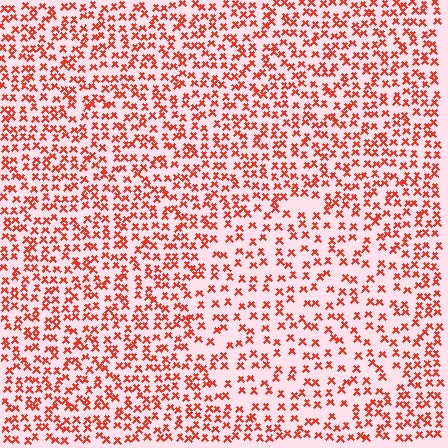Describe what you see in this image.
The image contains small red elements arranged at two different densities. A circle-shaped region is visible where the elements are less densely packed than the surrounding area.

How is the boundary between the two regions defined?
The boundary is defined by a change in element density (approximately 1.7x ratio). All elements are the same color, size, and shape.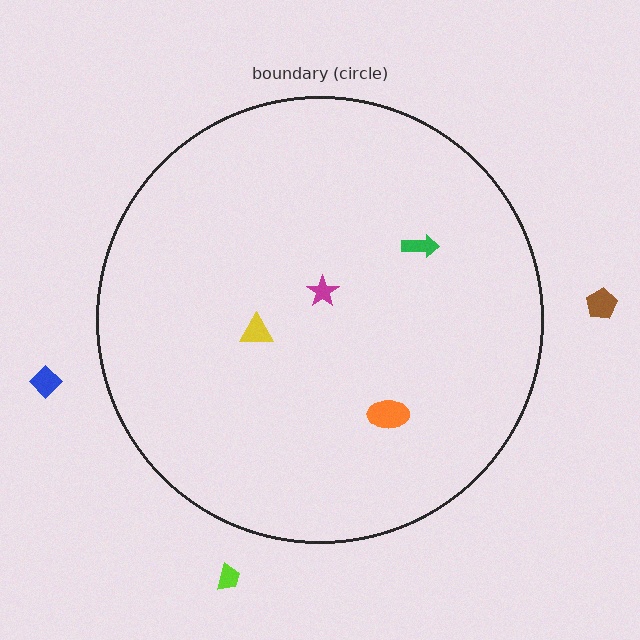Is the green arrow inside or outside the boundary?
Inside.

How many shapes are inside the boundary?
4 inside, 3 outside.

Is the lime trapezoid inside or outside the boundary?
Outside.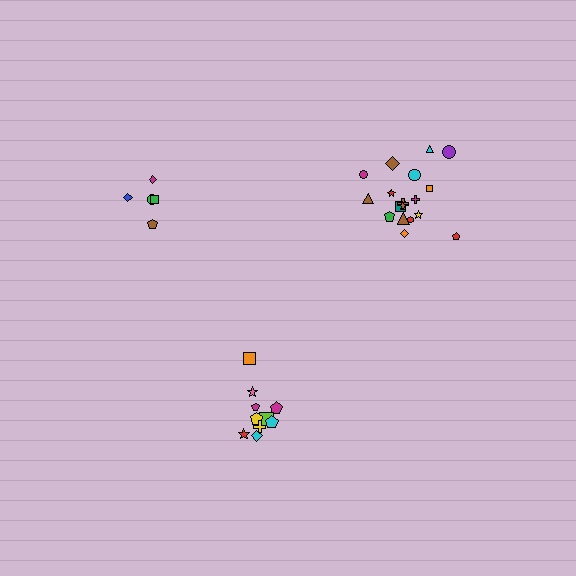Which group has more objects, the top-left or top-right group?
The top-right group.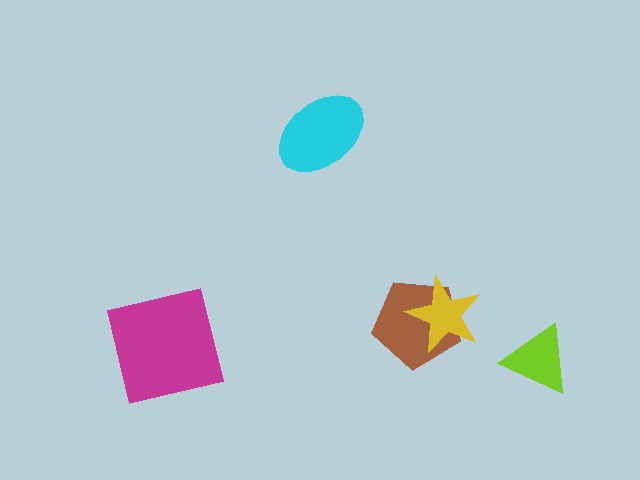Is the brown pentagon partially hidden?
Yes, it is partially covered by another shape.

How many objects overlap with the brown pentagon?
1 object overlaps with the brown pentagon.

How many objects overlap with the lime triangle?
0 objects overlap with the lime triangle.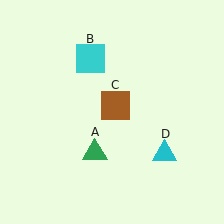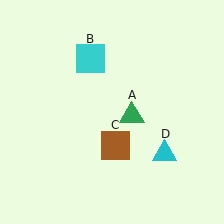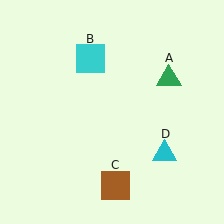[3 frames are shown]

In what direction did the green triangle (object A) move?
The green triangle (object A) moved up and to the right.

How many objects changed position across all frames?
2 objects changed position: green triangle (object A), brown square (object C).